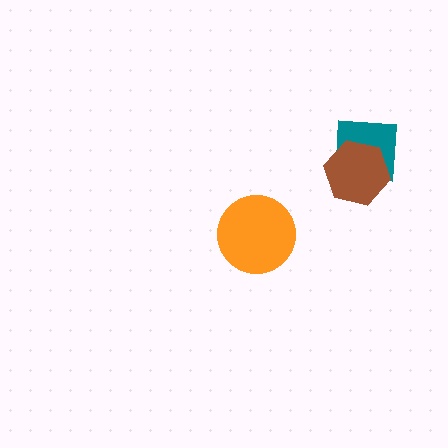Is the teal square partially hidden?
Yes, it is partially covered by another shape.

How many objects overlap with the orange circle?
0 objects overlap with the orange circle.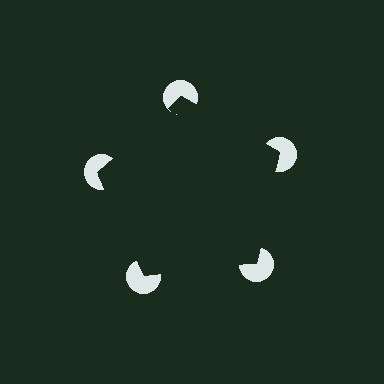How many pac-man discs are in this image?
There are 5 — one at each vertex of the illusory pentagon.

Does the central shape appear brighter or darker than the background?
It typically appears slightly darker than the background, even though no actual brightness change is drawn.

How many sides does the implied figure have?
5 sides.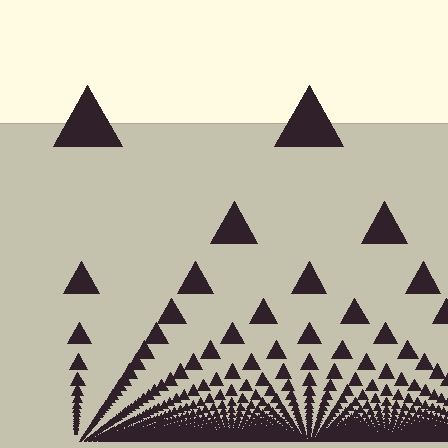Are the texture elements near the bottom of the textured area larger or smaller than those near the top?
Smaller. The gradient is inverted — elements near the bottom are smaller and denser.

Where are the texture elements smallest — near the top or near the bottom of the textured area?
Near the bottom.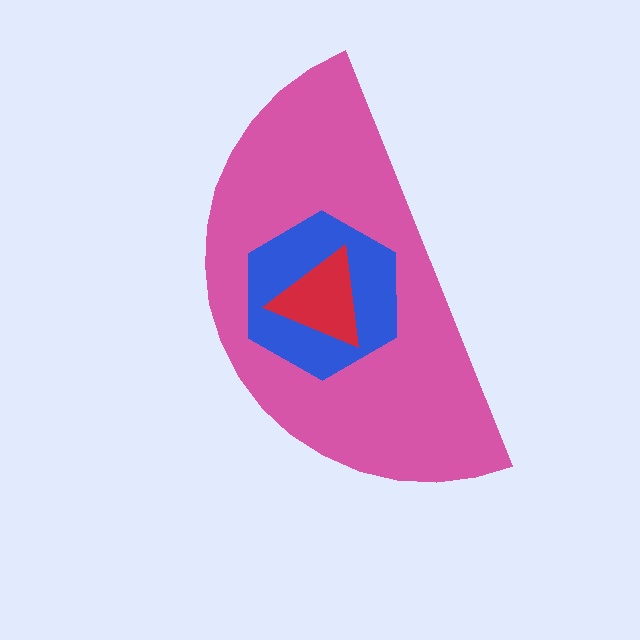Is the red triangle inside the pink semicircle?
Yes.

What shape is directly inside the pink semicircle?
The blue hexagon.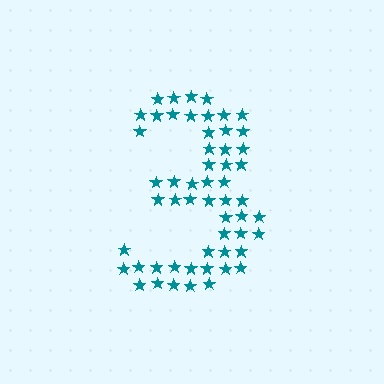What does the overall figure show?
The overall figure shows the digit 3.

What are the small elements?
The small elements are stars.